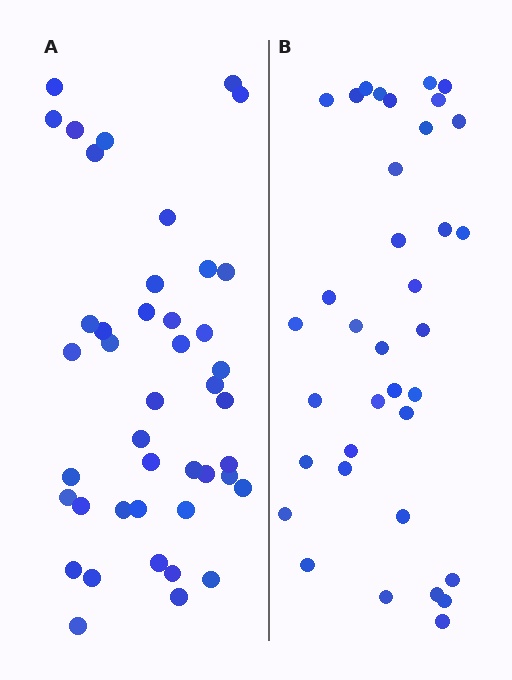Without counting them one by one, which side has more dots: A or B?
Region A (the left region) has more dots.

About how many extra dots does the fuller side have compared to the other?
Region A has roughly 8 or so more dots than region B.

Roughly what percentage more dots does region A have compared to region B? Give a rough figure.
About 20% more.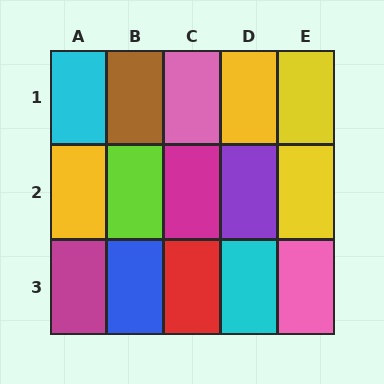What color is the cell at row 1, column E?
Yellow.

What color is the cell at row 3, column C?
Red.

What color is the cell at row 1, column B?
Brown.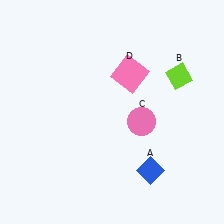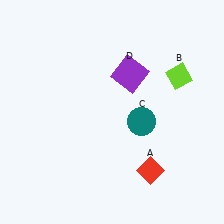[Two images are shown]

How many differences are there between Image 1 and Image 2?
There are 3 differences between the two images.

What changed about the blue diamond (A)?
In Image 1, A is blue. In Image 2, it changed to red.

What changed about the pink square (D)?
In Image 1, D is pink. In Image 2, it changed to purple.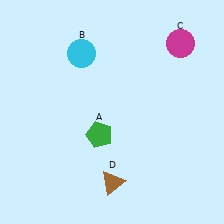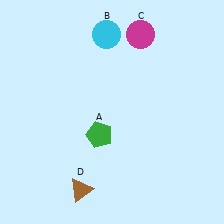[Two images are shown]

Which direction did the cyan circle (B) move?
The cyan circle (B) moved right.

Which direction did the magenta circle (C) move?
The magenta circle (C) moved left.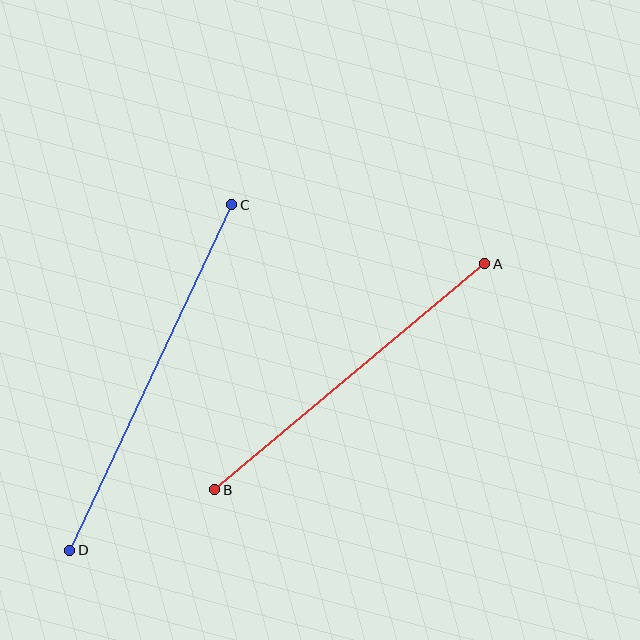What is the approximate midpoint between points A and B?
The midpoint is at approximately (350, 377) pixels.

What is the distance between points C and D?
The distance is approximately 382 pixels.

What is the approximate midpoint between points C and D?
The midpoint is at approximately (151, 378) pixels.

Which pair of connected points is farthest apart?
Points C and D are farthest apart.